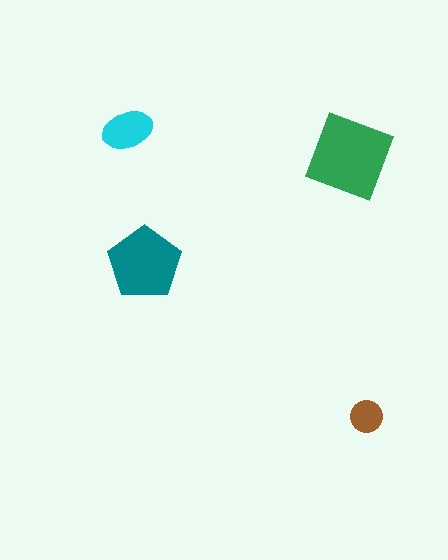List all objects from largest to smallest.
The green diamond, the teal pentagon, the cyan ellipse, the brown circle.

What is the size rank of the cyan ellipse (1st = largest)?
3rd.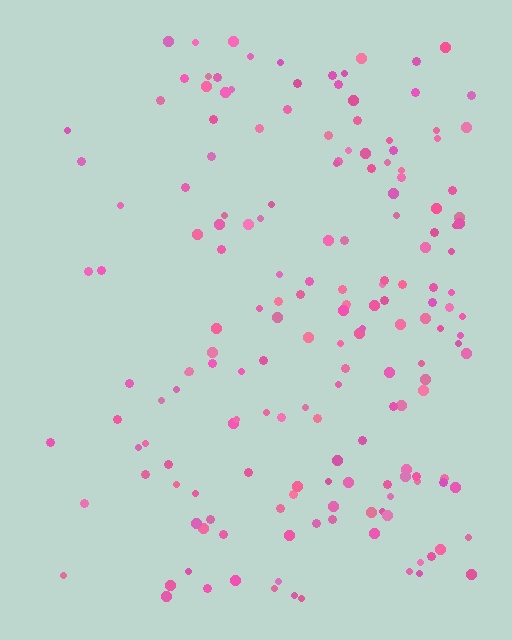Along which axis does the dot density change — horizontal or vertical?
Horizontal.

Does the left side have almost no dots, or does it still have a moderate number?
Still a moderate number, just noticeably fewer than the right.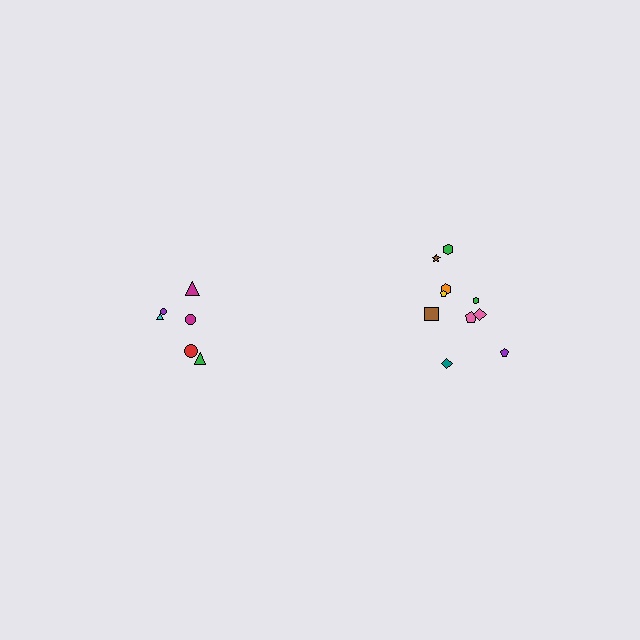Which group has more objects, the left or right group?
The right group.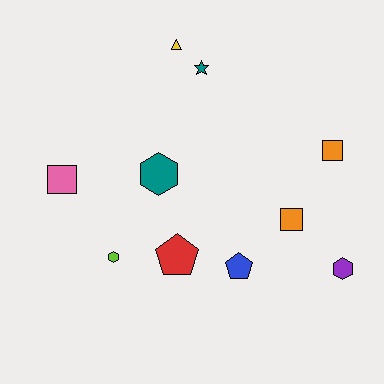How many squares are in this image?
There are 3 squares.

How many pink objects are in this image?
There is 1 pink object.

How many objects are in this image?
There are 10 objects.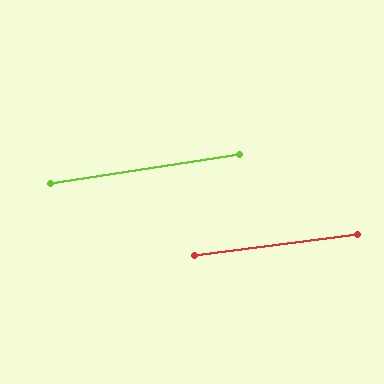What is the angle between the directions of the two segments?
Approximately 2 degrees.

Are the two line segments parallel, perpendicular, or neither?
Parallel — their directions differ by only 1.5°.